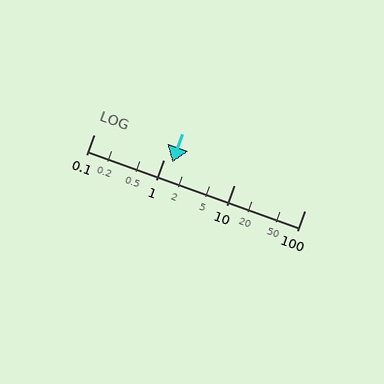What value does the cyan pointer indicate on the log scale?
The pointer indicates approximately 1.3.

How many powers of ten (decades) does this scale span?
The scale spans 3 decades, from 0.1 to 100.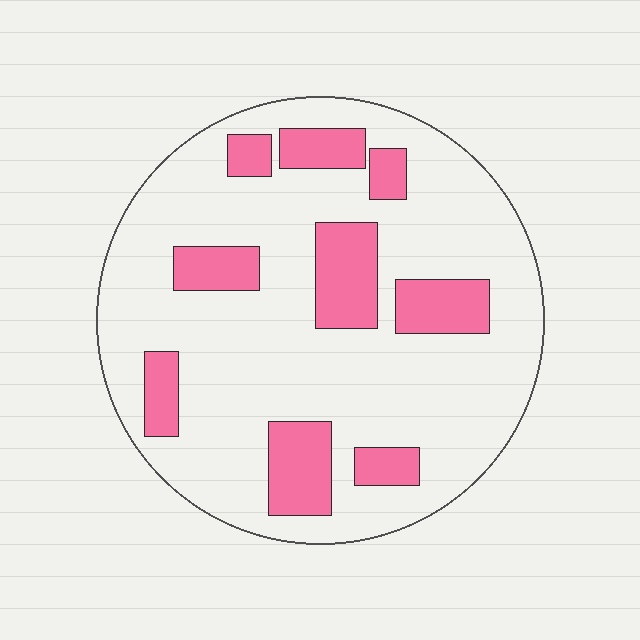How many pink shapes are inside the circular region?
9.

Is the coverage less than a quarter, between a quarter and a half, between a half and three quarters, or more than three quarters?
Less than a quarter.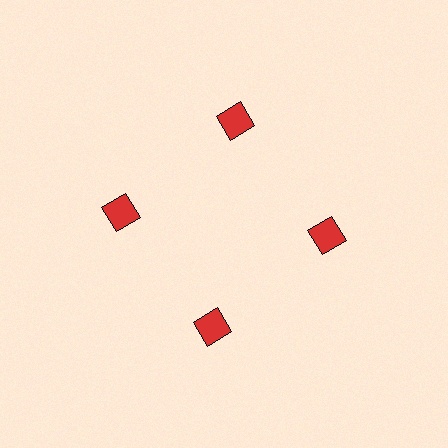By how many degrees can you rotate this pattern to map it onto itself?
The pattern maps onto itself every 90 degrees of rotation.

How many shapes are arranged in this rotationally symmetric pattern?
There are 4 shapes, arranged in 4 groups of 1.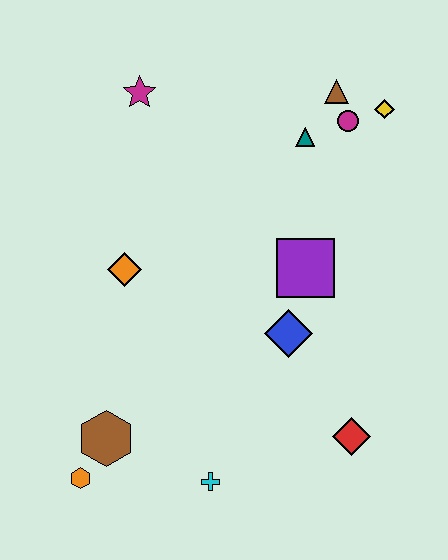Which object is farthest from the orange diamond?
The yellow diamond is farthest from the orange diamond.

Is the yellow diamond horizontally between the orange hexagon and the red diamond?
No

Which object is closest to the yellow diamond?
The magenta circle is closest to the yellow diamond.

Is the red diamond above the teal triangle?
No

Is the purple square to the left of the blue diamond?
No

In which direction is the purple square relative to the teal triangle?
The purple square is below the teal triangle.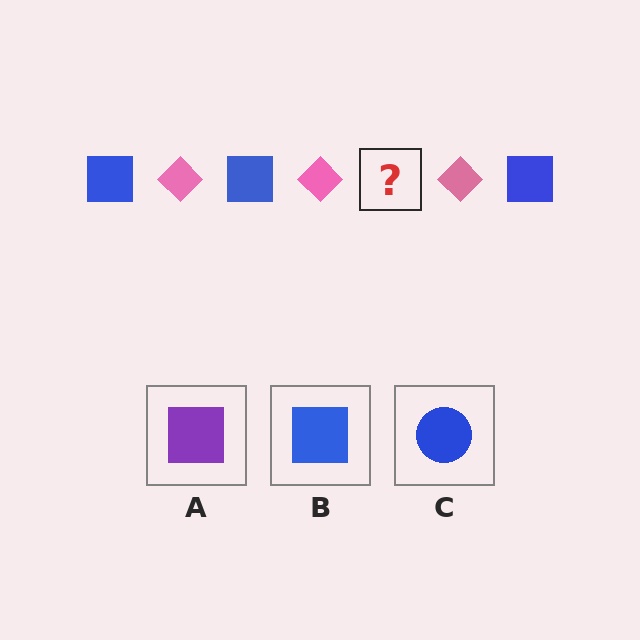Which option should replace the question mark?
Option B.